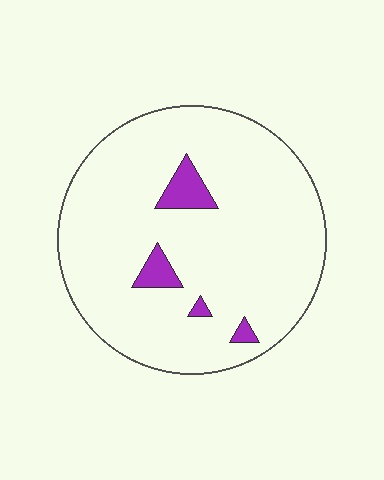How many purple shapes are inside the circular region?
4.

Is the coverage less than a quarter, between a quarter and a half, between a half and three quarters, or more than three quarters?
Less than a quarter.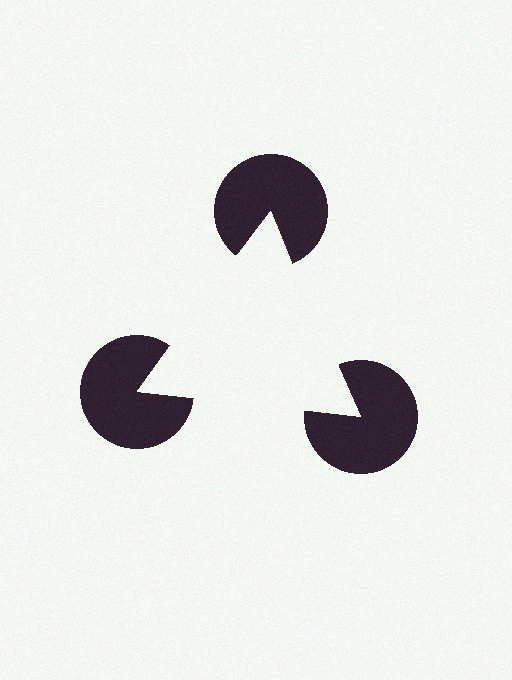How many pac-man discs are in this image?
There are 3 — one at each vertex of the illusory triangle.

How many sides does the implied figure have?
3 sides.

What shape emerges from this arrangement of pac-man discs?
An illusory triangle — its edges are inferred from the aligned wedge cuts in the pac-man discs, not physically drawn.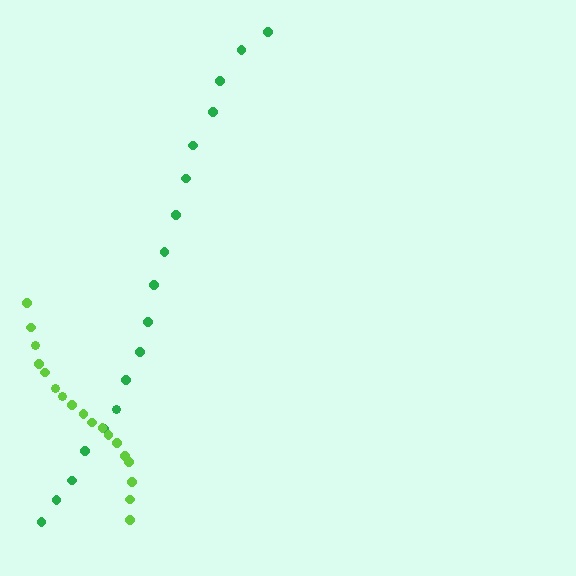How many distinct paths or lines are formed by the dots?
There are 2 distinct paths.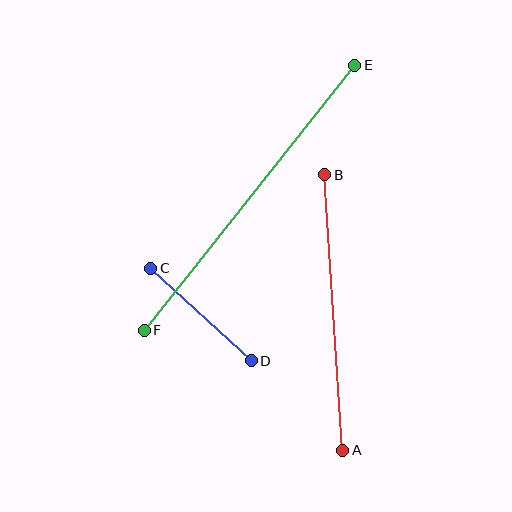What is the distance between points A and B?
The distance is approximately 276 pixels.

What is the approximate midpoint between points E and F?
The midpoint is at approximately (250, 198) pixels.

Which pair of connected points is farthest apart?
Points E and F are farthest apart.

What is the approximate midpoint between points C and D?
The midpoint is at approximately (201, 315) pixels.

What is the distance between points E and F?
The distance is approximately 338 pixels.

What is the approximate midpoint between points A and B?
The midpoint is at approximately (334, 313) pixels.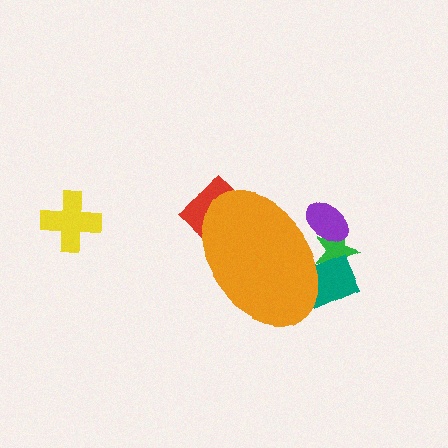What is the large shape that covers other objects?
An orange ellipse.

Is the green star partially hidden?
Yes, the green star is partially hidden behind the orange ellipse.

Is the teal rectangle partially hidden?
Yes, the teal rectangle is partially hidden behind the orange ellipse.